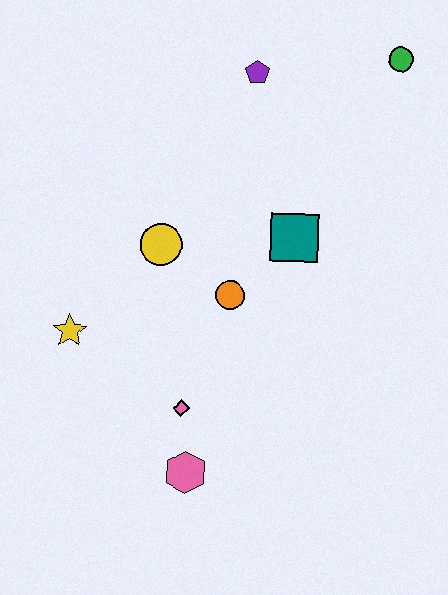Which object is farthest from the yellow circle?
The green circle is farthest from the yellow circle.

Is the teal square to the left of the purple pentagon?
No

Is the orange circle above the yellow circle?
No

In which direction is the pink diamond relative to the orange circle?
The pink diamond is below the orange circle.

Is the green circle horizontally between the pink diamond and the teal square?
No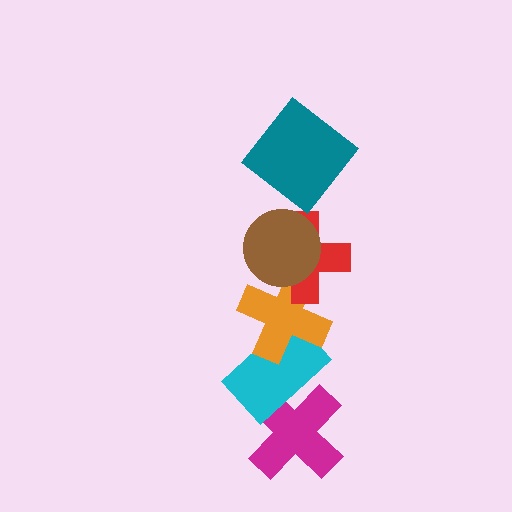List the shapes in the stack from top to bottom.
From top to bottom: the teal diamond, the brown circle, the red cross, the orange cross, the cyan rectangle, the magenta cross.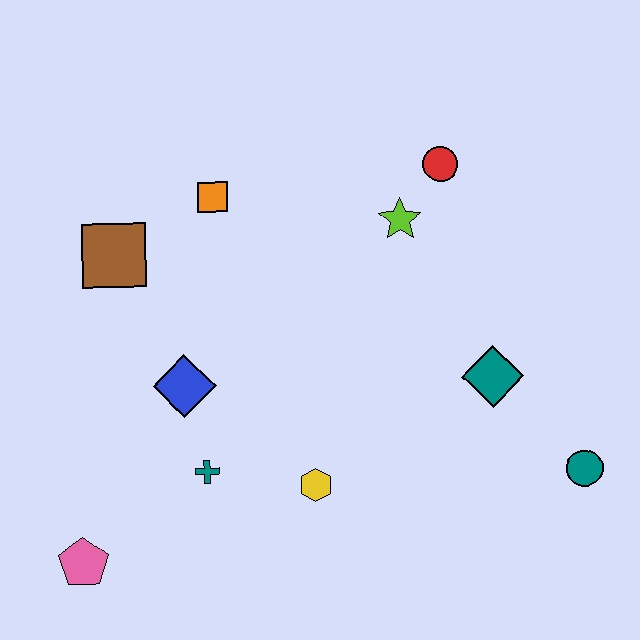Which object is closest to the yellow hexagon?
The teal cross is closest to the yellow hexagon.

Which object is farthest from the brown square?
The teal circle is farthest from the brown square.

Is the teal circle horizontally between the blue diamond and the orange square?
No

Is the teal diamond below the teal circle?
No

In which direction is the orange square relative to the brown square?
The orange square is to the right of the brown square.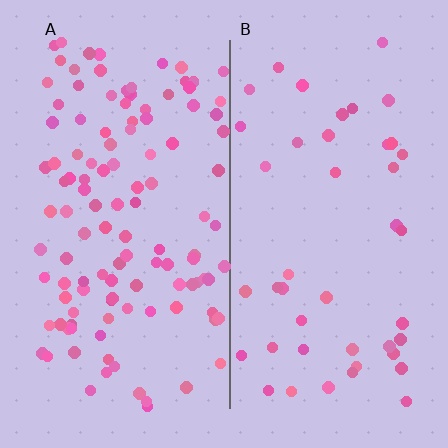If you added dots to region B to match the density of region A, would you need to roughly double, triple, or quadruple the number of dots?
Approximately triple.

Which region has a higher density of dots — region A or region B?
A (the left).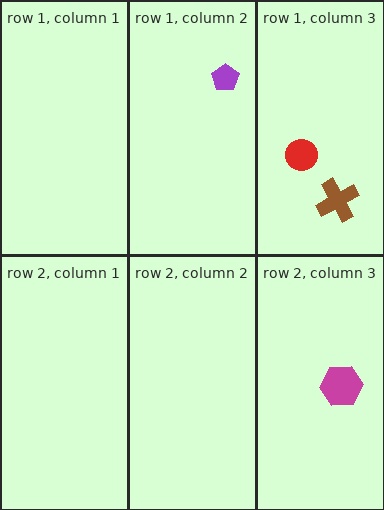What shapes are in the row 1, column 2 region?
The purple pentagon.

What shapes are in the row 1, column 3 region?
The red circle, the brown cross.